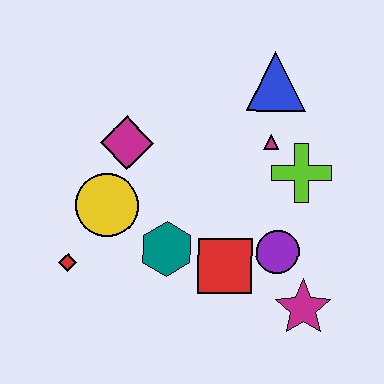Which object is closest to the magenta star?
The purple circle is closest to the magenta star.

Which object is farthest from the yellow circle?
The magenta star is farthest from the yellow circle.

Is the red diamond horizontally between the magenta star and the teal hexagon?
No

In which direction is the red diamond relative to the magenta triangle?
The red diamond is to the left of the magenta triangle.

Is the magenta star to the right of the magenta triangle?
Yes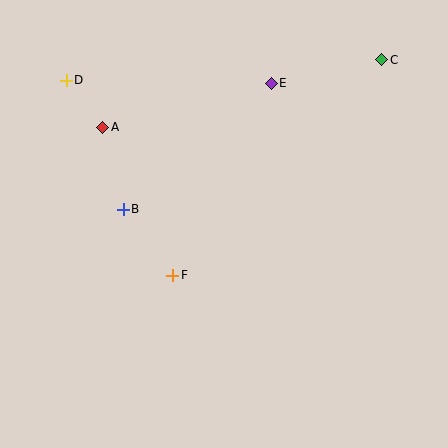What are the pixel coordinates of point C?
Point C is at (382, 60).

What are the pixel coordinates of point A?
Point A is at (103, 127).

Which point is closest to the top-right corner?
Point C is closest to the top-right corner.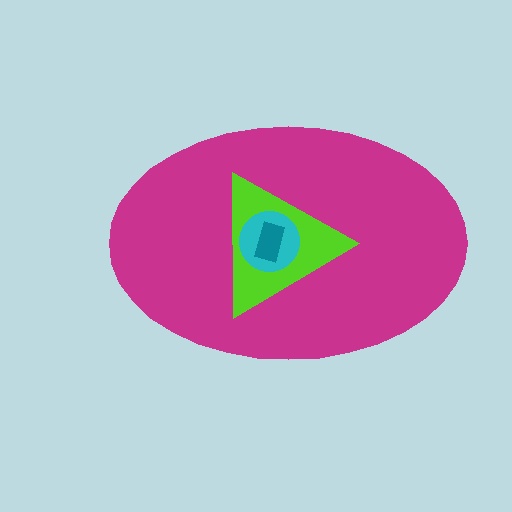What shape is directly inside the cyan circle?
The teal rectangle.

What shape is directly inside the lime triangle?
The cyan circle.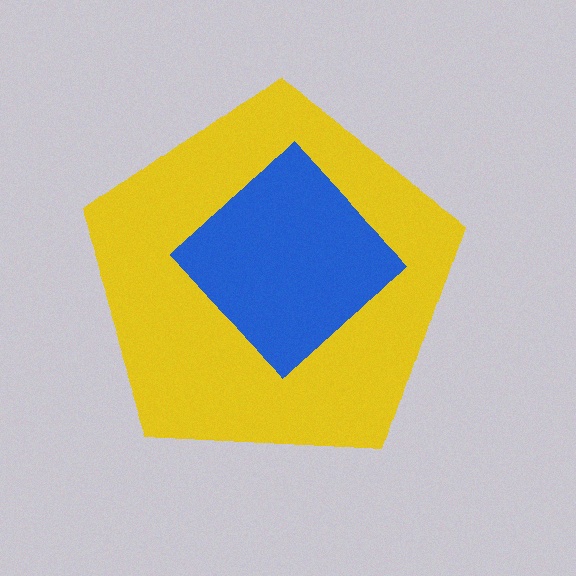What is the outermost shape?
The yellow pentagon.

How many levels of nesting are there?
2.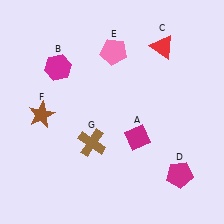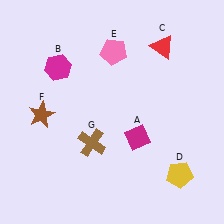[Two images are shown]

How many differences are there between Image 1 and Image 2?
There is 1 difference between the two images.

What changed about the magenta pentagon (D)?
In Image 1, D is magenta. In Image 2, it changed to yellow.